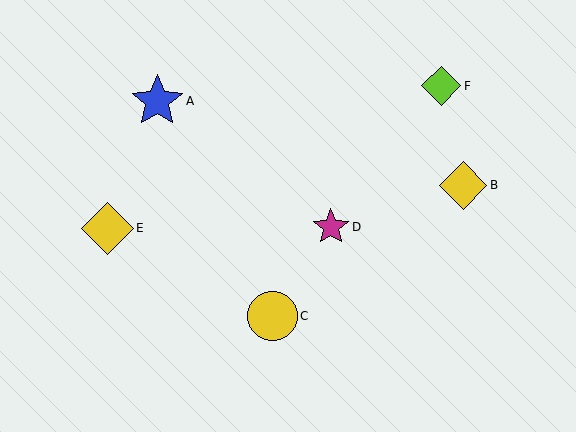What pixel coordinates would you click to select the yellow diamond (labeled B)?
Click at (463, 185) to select the yellow diamond B.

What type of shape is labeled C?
Shape C is a yellow circle.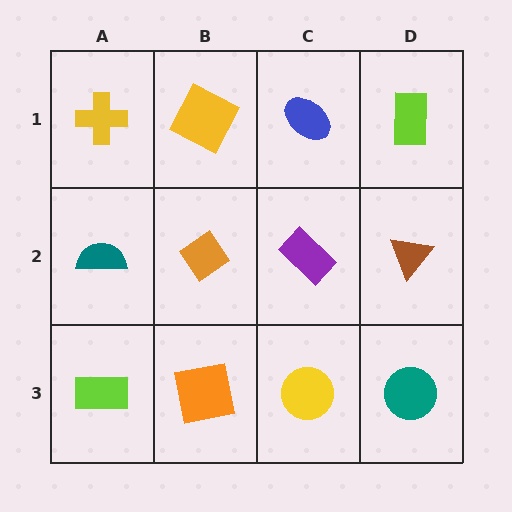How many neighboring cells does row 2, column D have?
3.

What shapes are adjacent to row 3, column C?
A purple rectangle (row 2, column C), an orange square (row 3, column B), a teal circle (row 3, column D).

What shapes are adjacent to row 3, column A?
A teal semicircle (row 2, column A), an orange square (row 3, column B).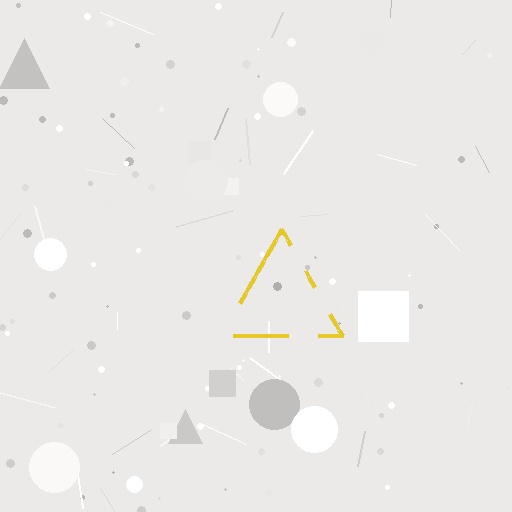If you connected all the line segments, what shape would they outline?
They would outline a triangle.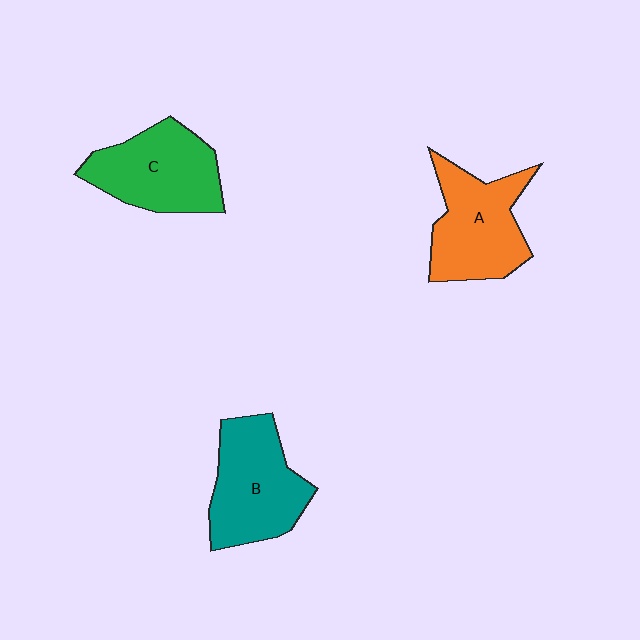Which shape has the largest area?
Shape B (teal).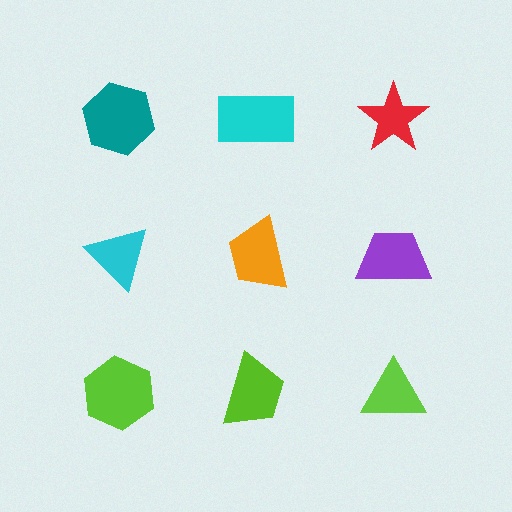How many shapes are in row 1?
3 shapes.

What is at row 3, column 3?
A lime triangle.